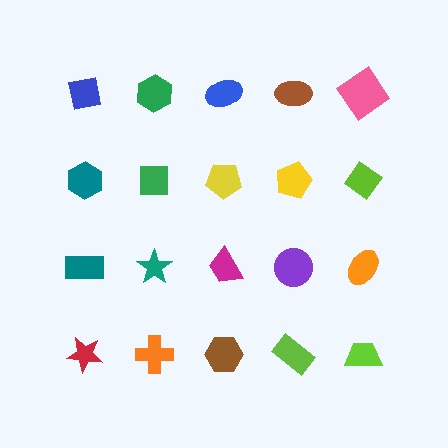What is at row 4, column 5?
A lime trapezoid.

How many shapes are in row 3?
5 shapes.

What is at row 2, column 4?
A yellow pentagon.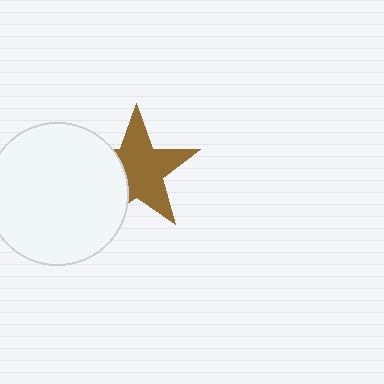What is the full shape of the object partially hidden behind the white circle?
The partially hidden object is a brown star.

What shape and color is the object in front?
The object in front is a white circle.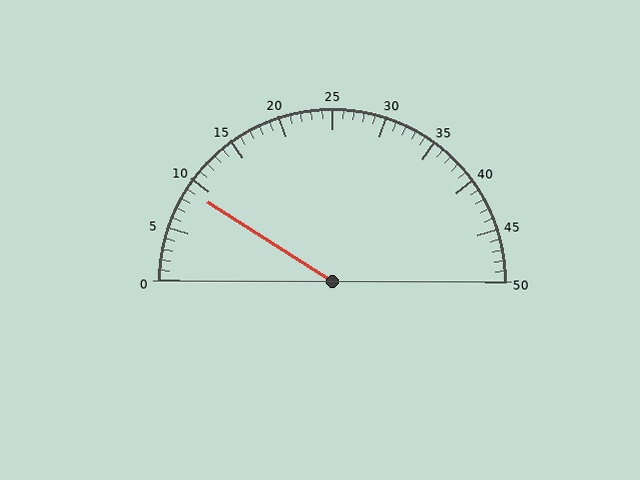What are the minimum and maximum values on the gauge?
The gauge ranges from 0 to 50.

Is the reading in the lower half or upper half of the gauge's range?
The reading is in the lower half of the range (0 to 50).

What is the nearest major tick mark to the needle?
The nearest major tick mark is 10.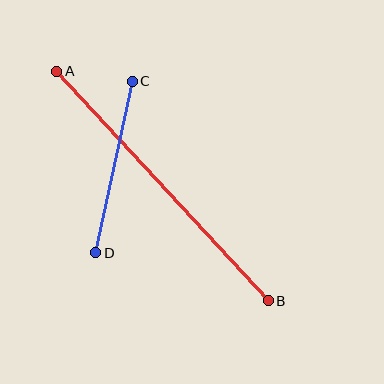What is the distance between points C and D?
The distance is approximately 176 pixels.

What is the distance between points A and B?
The distance is approximately 312 pixels.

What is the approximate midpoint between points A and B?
The midpoint is at approximately (163, 186) pixels.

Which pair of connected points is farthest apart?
Points A and B are farthest apart.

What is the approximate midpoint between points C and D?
The midpoint is at approximately (114, 167) pixels.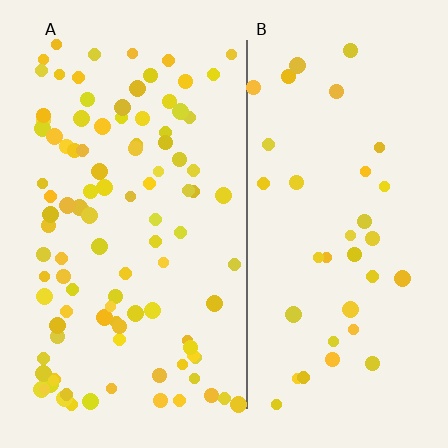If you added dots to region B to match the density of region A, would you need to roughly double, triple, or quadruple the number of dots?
Approximately triple.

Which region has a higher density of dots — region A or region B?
A (the left).